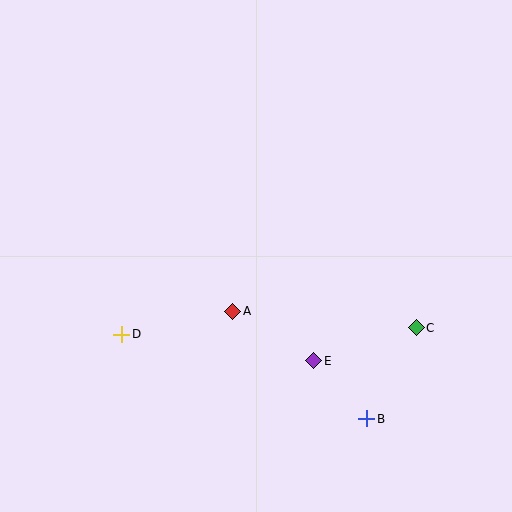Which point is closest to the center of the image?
Point A at (233, 311) is closest to the center.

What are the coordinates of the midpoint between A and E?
The midpoint between A and E is at (273, 336).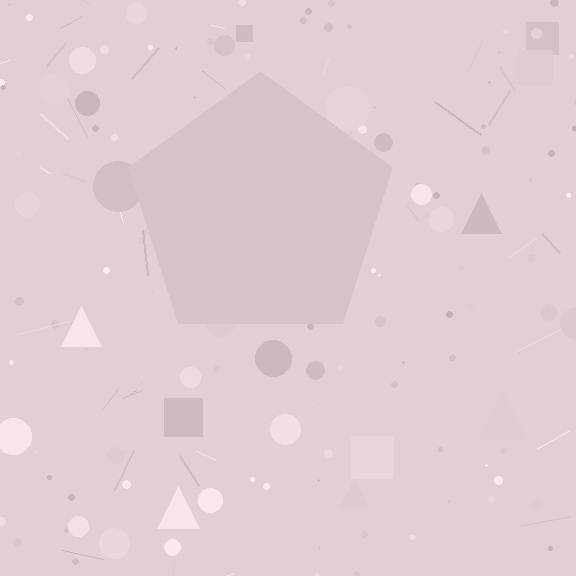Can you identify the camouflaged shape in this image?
The camouflaged shape is a pentagon.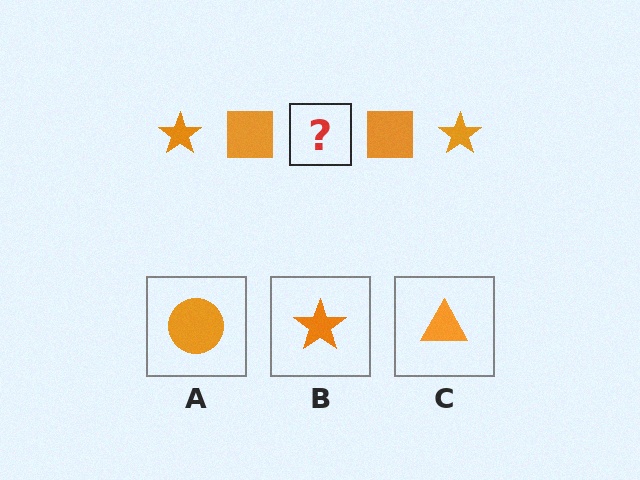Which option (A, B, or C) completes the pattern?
B.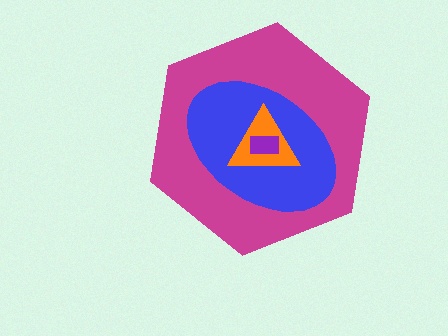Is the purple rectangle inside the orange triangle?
Yes.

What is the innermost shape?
The purple rectangle.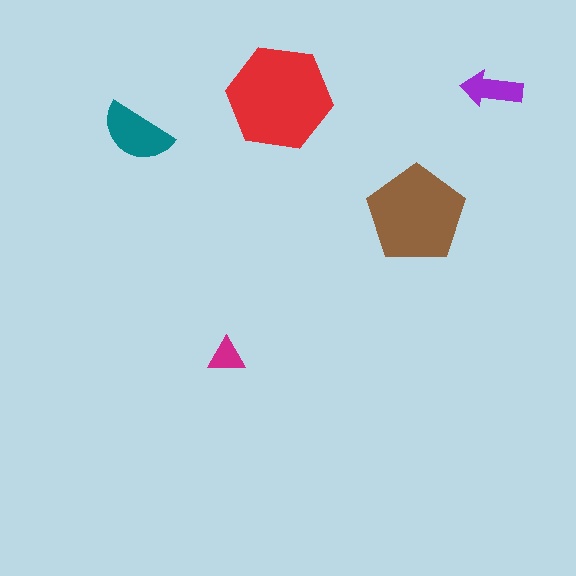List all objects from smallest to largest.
The magenta triangle, the purple arrow, the teal semicircle, the brown pentagon, the red hexagon.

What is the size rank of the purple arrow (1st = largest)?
4th.